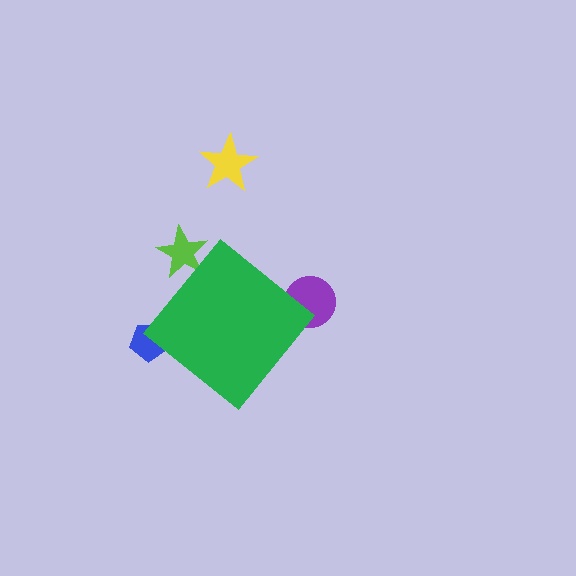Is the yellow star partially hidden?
No, the yellow star is fully visible.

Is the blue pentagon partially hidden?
Yes, the blue pentagon is partially hidden behind the green diamond.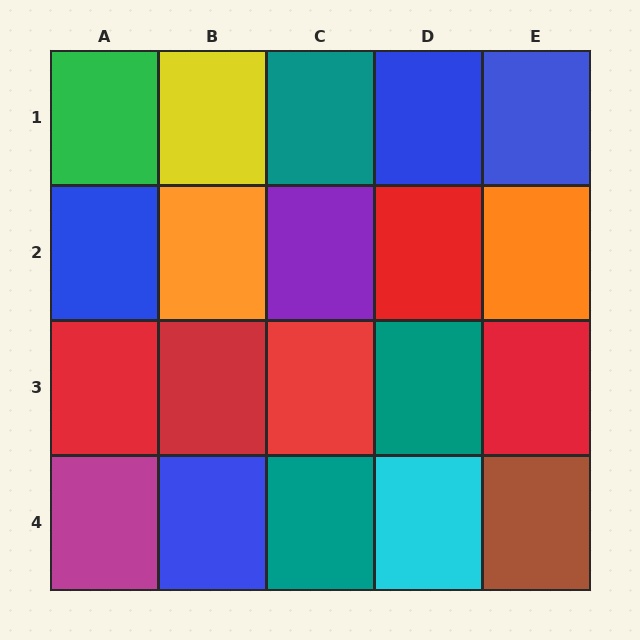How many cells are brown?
1 cell is brown.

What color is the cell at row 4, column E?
Brown.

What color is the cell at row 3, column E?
Red.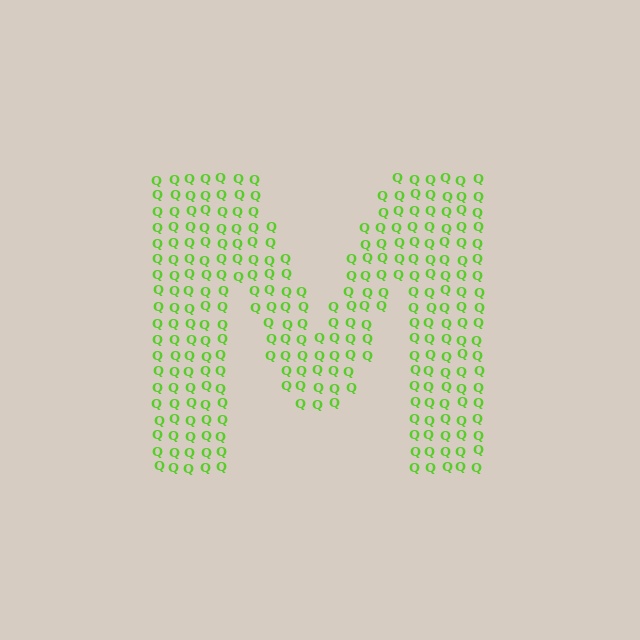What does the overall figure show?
The overall figure shows the letter M.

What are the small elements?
The small elements are letter Q's.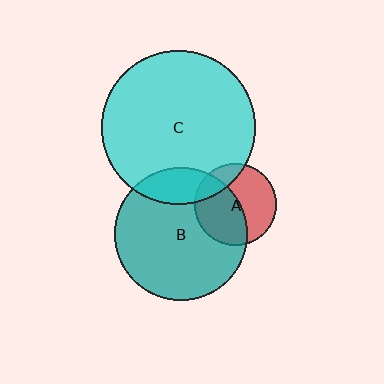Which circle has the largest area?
Circle C (cyan).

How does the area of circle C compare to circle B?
Approximately 1.3 times.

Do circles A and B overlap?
Yes.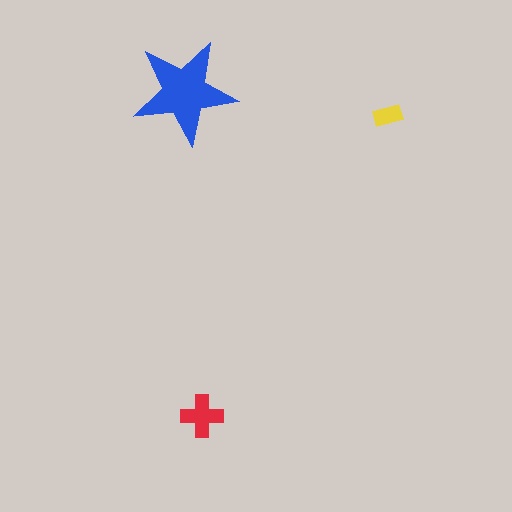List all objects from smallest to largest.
The yellow rectangle, the red cross, the blue star.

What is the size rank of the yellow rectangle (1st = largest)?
3rd.